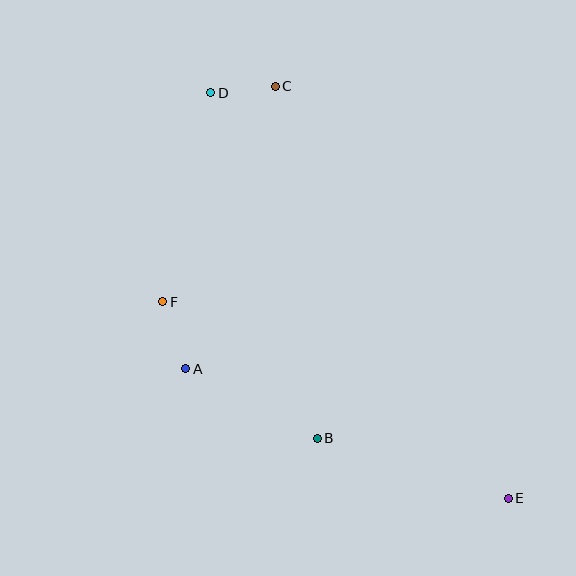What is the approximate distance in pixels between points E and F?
The distance between E and F is approximately 397 pixels.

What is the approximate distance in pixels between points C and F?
The distance between C and F is approximately 243 pixels.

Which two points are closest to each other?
Points C and D are closest to each other.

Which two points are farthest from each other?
Points D and E are farthest from each other.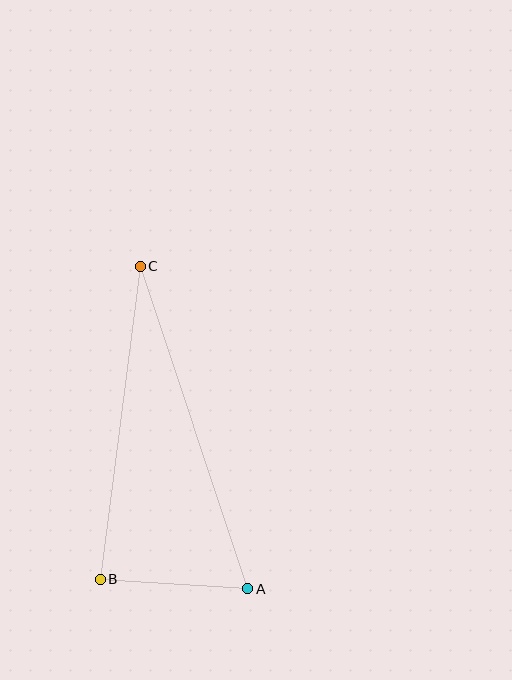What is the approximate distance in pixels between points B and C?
The distance between B and C is approximately 316 pixels.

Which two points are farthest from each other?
Points A and C are farthest from each other.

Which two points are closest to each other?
Points A and B are closest to each other.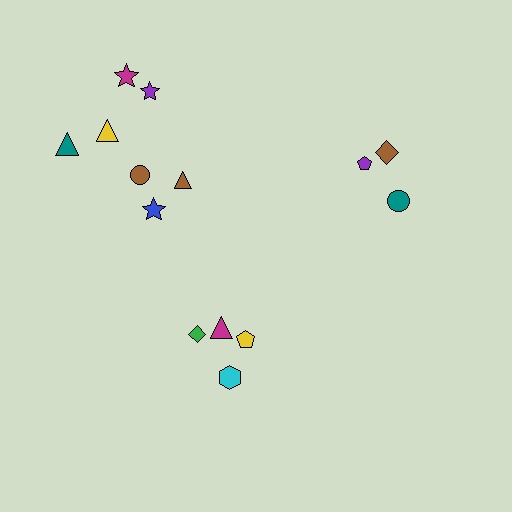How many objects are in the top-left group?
There are 7 objects.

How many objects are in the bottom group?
There are 4 objects.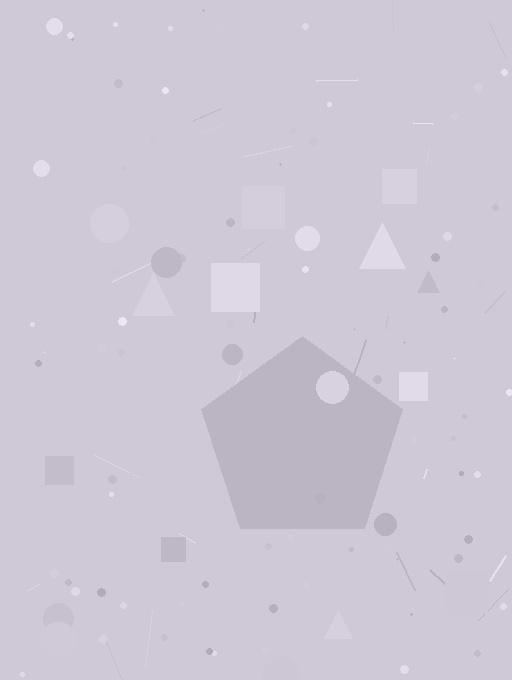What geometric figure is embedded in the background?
A pentagon is embedded in the background.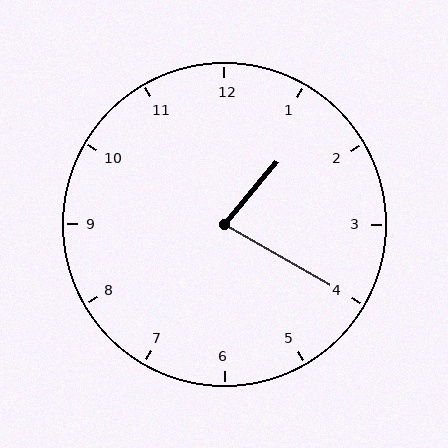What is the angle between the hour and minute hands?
Approximately 80 degrees.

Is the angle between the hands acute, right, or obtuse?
It is acute.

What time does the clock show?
1:20.